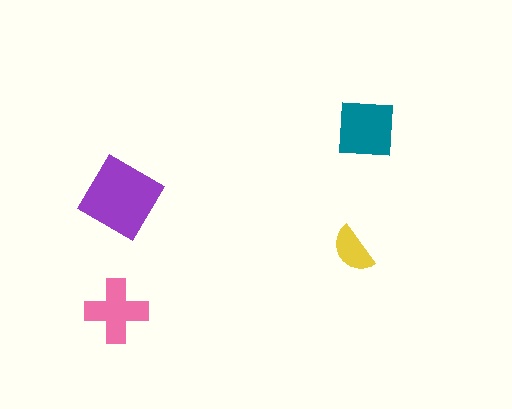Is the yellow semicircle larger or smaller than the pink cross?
Smaller.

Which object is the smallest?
The yellow semicircle.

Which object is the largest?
The purple diamond.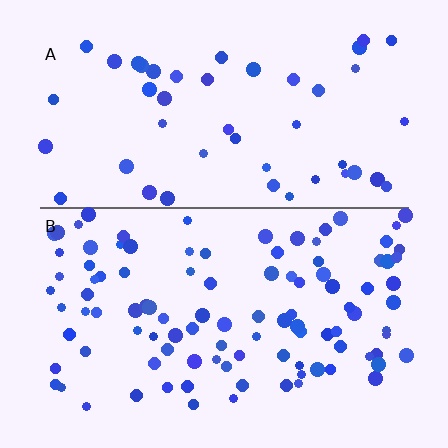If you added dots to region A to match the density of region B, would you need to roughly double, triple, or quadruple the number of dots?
Approximately double.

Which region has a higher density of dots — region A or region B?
B (the bottom).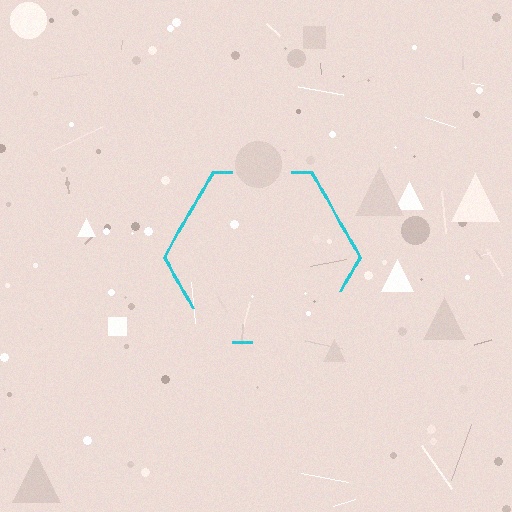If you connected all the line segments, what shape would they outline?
They would outline a hexagon.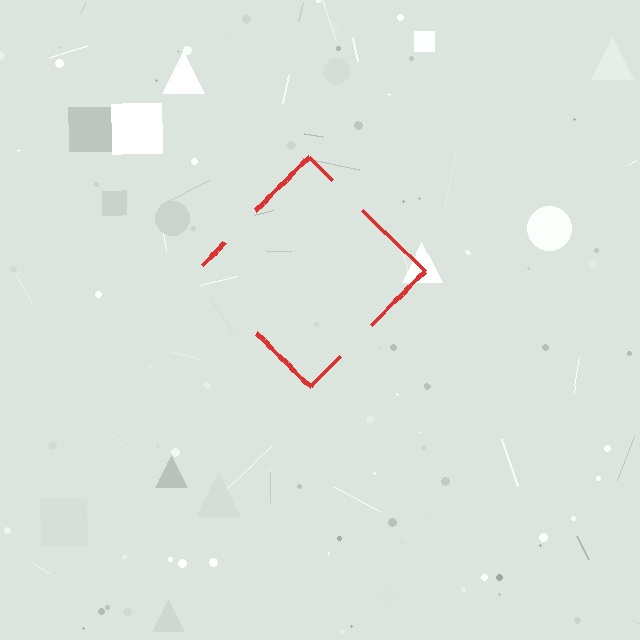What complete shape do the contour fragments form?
The contour fragments form a diamond.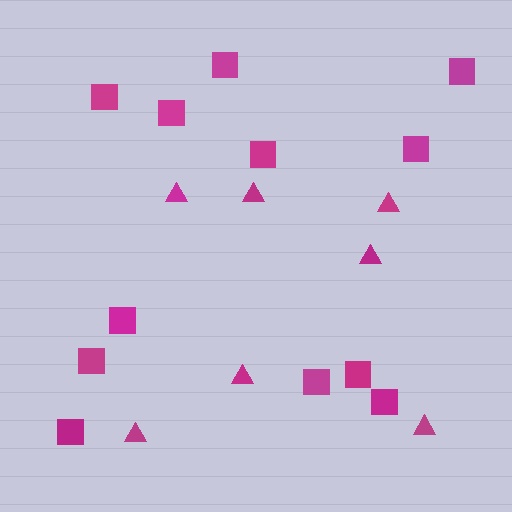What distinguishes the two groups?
There are 2 groups: one group of triangles (7) and one group of squares (12).